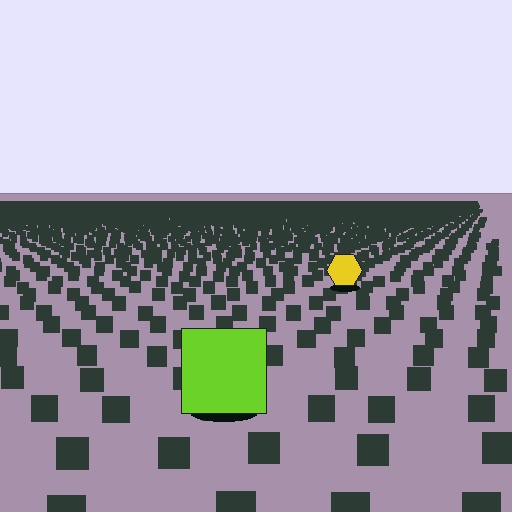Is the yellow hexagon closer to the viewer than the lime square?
No. The lime square is closer — you can tell from the texture gradient: the ground texture is coarser near it.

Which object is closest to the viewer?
The lime square is closest. The texture marks near it are larger and more spread out.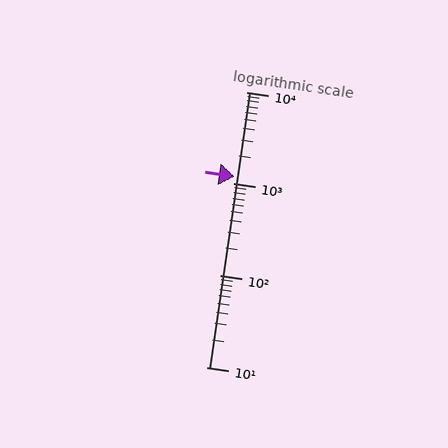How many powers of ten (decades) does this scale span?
The scale spans 3 decades, from 10 to 10000.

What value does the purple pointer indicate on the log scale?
The pointer indicates approximately 1200.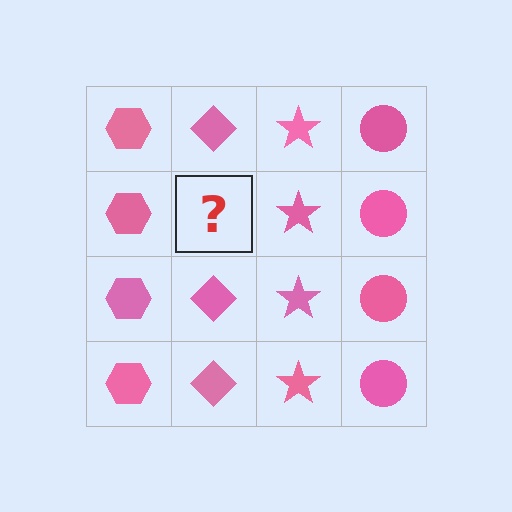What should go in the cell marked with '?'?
The missing cell should contain a pink diamond.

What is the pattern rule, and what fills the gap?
The rule is that each column has a consistent shape. The gap should be filled with a pink diamond.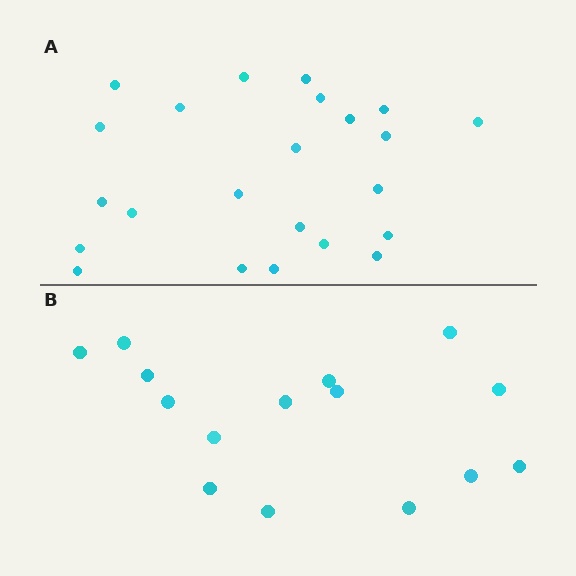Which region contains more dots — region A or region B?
Region A (the top region) has more dots.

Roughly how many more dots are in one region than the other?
Region A has roughly 8 or so more dots than region B.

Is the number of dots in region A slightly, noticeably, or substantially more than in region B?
Region A has substantially more. The ratio is roughly 1.5 to 1.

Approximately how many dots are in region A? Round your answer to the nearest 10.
About 20 dots. (The exact count is 23, which rounds to 20.)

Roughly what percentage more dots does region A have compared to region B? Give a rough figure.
About 55% more.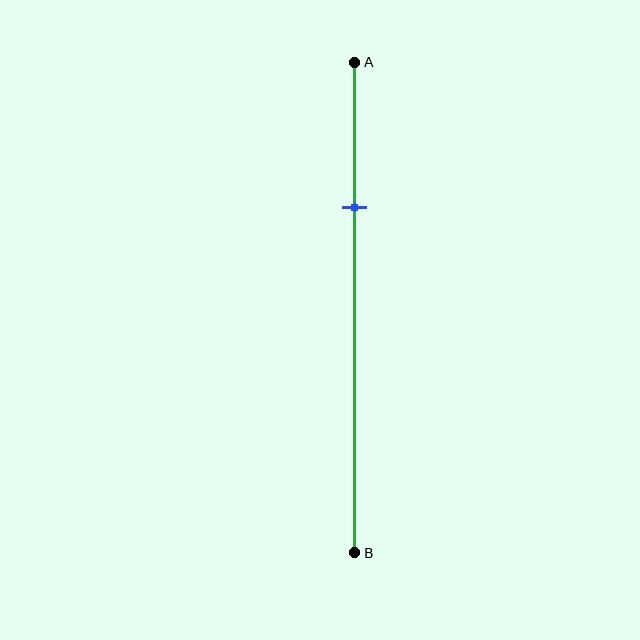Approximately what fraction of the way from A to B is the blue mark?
The blue mark is approximately 30% of the way from A to B.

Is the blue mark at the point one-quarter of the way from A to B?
No, the mark is at about 30% from A, not at the 25% one-quarter point.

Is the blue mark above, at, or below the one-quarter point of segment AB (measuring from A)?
The blue mark is below the one-quarter point of segment AB.